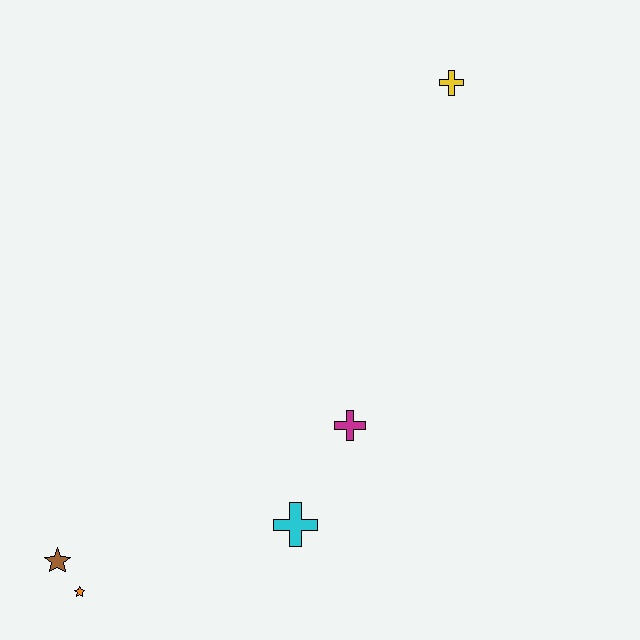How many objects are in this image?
There are 5 objects.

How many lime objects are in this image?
There are no lime objects.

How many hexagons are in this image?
There are no hexagons.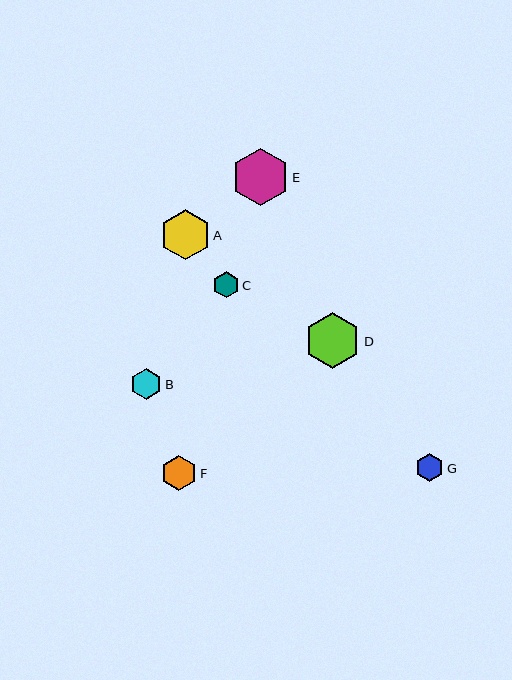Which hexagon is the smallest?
Hexagon C is the smallest with a size of approximately 26 pixels.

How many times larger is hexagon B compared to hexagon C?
Hexagon B is approximately 1.2 times the size of hexagon C.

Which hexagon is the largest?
Hexagon E is the largest with a size of approximately 57 pixels.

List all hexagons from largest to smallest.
From largest to smallest: E, D, A, F, B, G, C.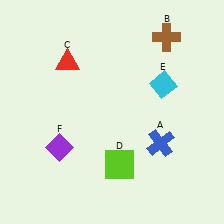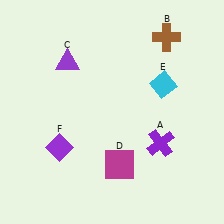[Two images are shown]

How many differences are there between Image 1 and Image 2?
There are 3 differences between the two images.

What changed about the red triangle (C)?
In Image 1, C is red. In Image 2, it changed to purple.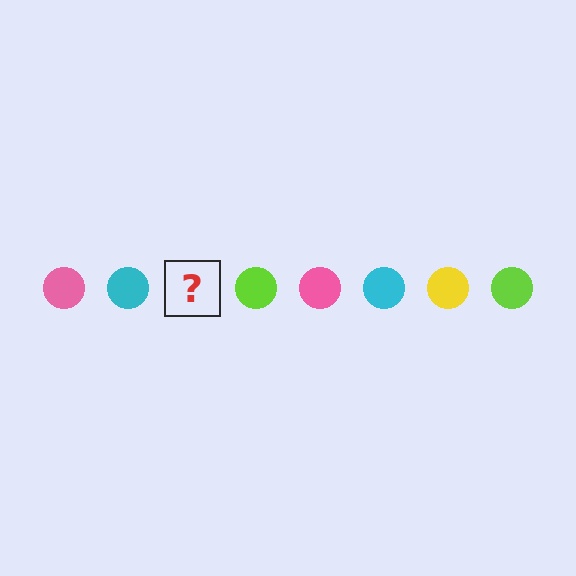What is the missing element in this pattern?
The missing element is a yellow circle.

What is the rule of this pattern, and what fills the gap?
The rule is that the pattern cycles through pink, cyan, yellow, lime circles. The gap should be filled with a yellow circle.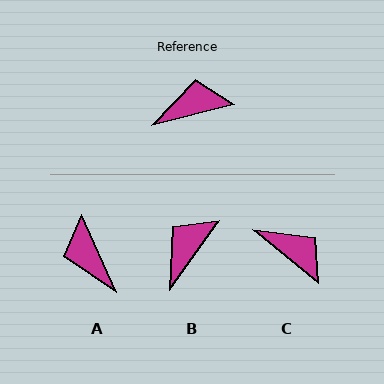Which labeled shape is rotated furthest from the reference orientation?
A, about 100 degrees away.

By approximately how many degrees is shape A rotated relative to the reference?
Approximately 100 degrees counter-clockwise.